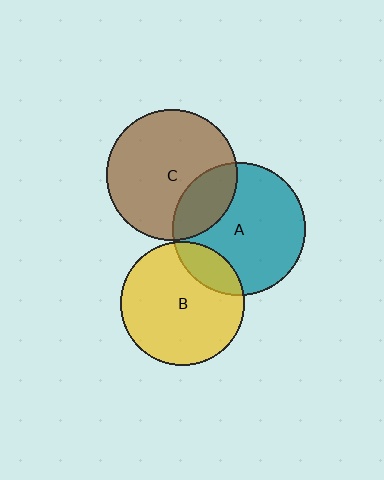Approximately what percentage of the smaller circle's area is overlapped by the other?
Approximately 25%.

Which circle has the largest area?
Circle A (teal).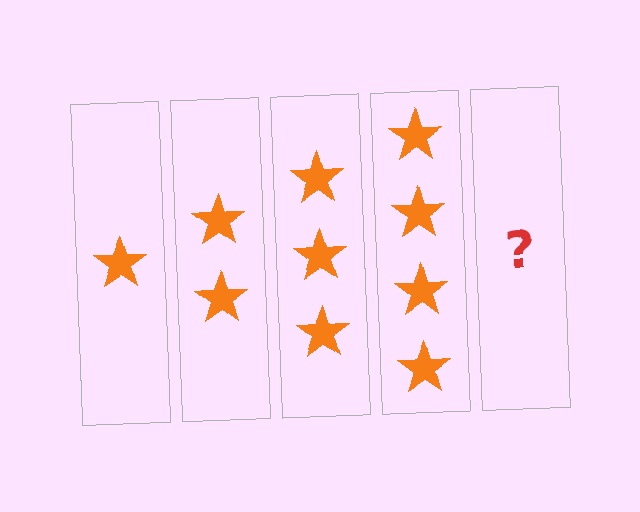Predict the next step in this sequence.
The next step is 5 stars.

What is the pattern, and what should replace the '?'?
The pattern is that each step adds one more star. The '?' should be 5 stars.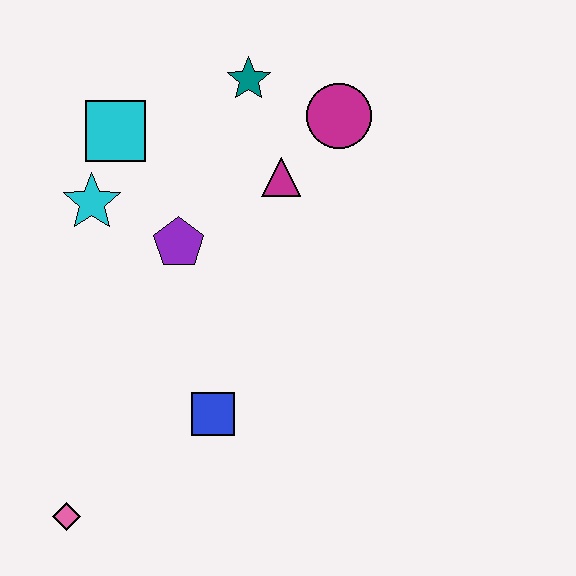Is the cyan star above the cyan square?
No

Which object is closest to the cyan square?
The cyan star is closest to the cyan square.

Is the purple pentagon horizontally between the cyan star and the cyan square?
No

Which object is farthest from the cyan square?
The pink diamond is farthest from the cyan square.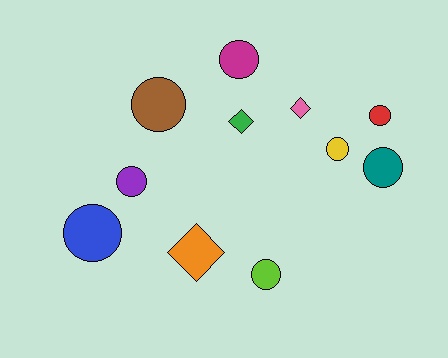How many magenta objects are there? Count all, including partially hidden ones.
There is 1 magenta object.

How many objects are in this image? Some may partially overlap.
There are 11 objects.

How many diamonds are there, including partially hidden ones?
There are 3 diamonds.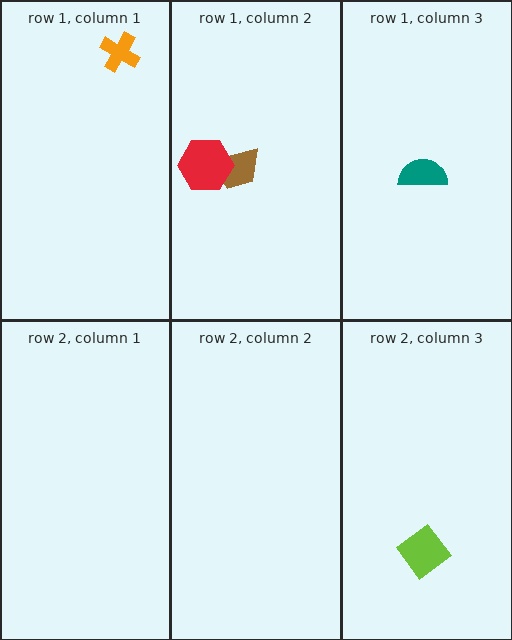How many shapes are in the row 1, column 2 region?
2.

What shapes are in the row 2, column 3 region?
The lime diamond.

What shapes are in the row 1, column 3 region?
The teal semicircle.